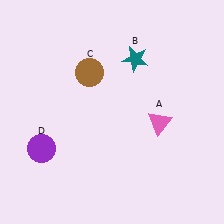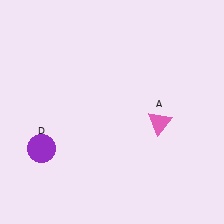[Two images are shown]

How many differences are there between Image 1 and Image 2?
There are 2 differences between the two images.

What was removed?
The brown circle (C), the teal star (B) were removed in Image 2.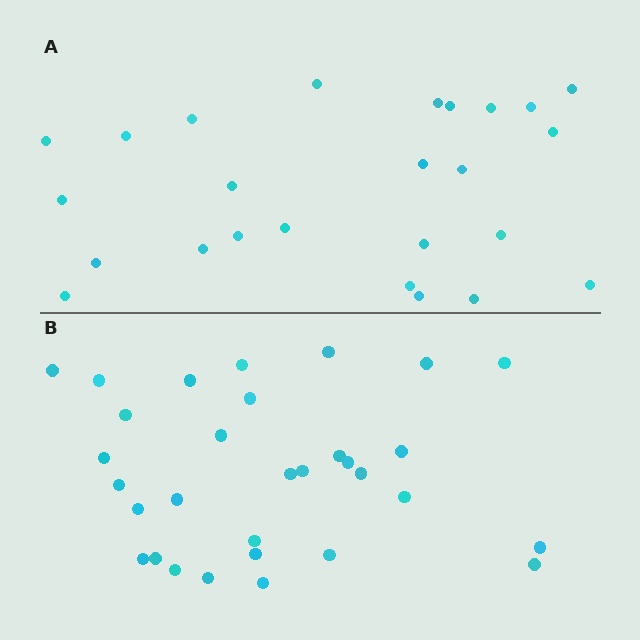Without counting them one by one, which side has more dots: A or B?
Region B (the bottom region) has more dots.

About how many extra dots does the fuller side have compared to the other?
Region B has about 6 more dots than region A.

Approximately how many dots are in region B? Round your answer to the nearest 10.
About 30 dots. (The exact count is 31, which rounds to 30.)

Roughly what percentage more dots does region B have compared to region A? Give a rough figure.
About 25% more.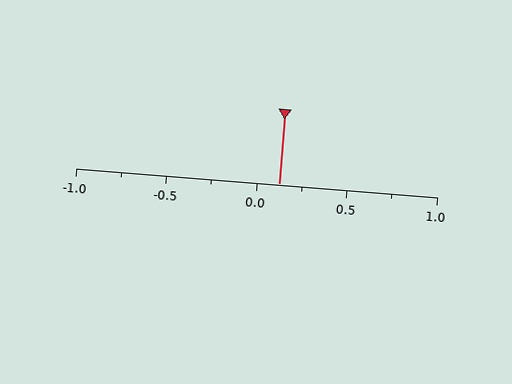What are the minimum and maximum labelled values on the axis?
The axis runs from -1.0 to 1.0.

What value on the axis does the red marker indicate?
The marker indicates approximately 0.12.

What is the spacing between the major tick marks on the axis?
The major ticks are spaced 0.5 apart.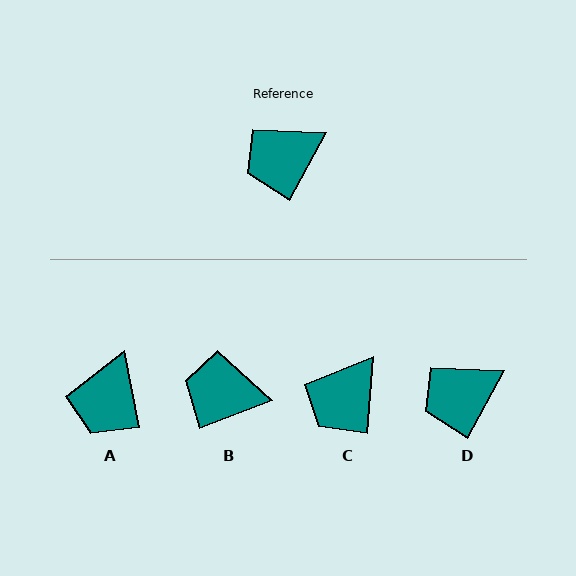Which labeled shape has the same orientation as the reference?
D.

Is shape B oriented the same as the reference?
No, it is off by about 41 degrees.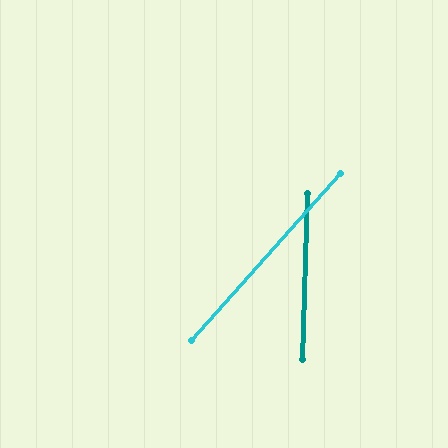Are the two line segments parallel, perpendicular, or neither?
Neither parallel nor perpendicular — they differ by about 40°.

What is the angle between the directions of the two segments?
Approximately 40 degrees.